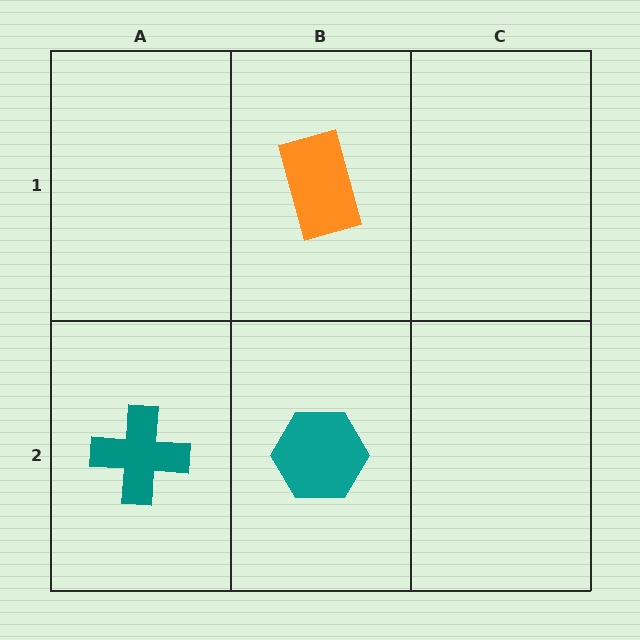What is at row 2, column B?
A teal hexagon.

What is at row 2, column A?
A teal cross.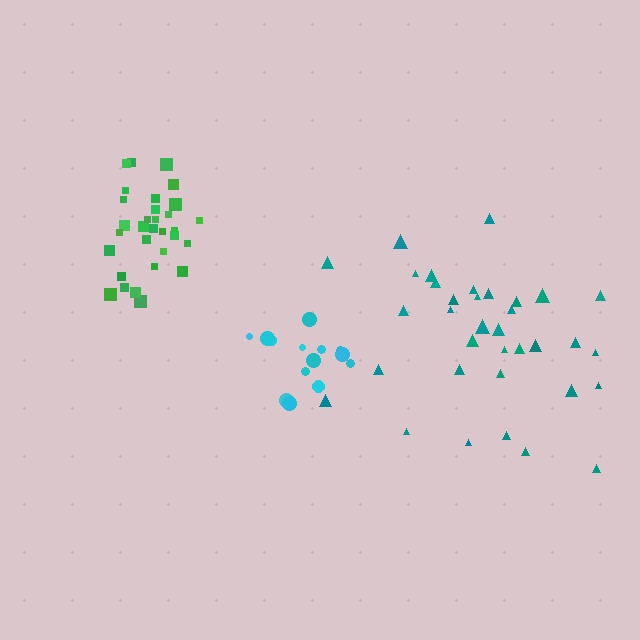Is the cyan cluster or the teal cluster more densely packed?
Cyan.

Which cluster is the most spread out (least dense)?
Teal.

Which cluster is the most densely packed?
Cyan.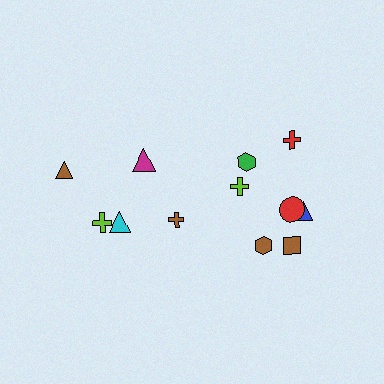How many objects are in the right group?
There are 7 objects.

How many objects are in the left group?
There are 5 objects.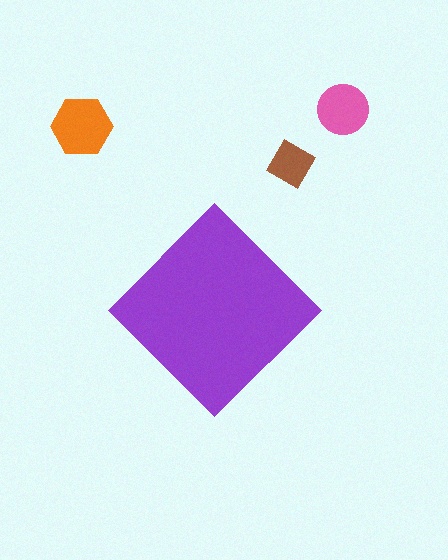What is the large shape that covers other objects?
A purple diamond.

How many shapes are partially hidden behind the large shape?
0 shapes are partially hidden.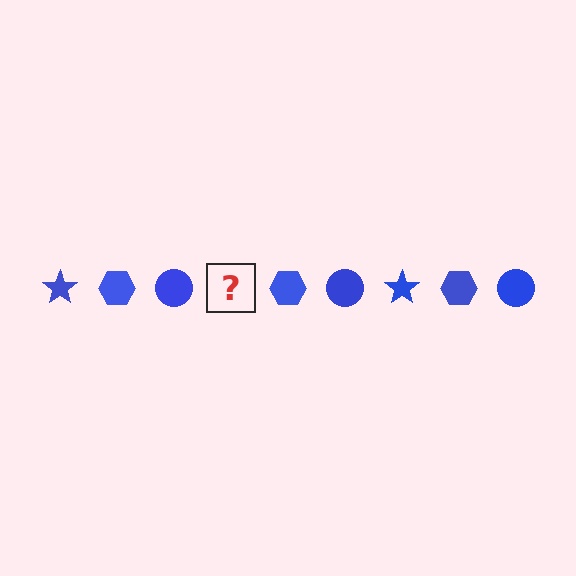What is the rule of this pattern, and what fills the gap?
The rule is that the pattern cycles through star, hexagon, circle shapes in blue. The gap should be filled with a blue star.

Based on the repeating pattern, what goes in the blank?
The blank should be a blue star.